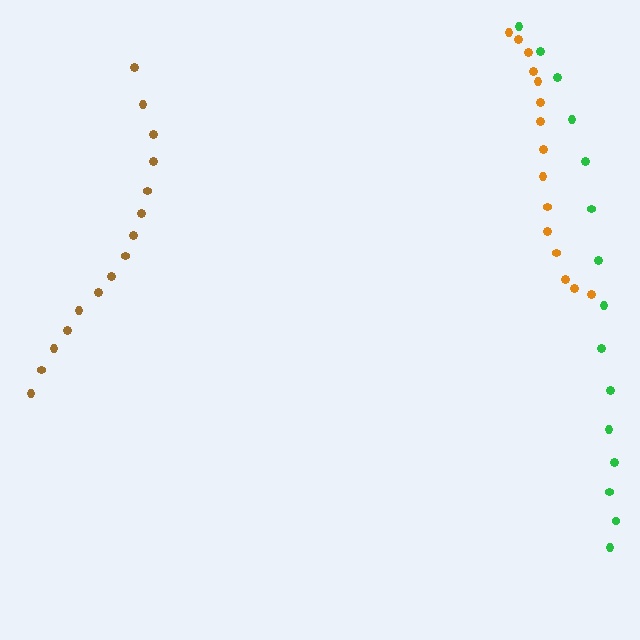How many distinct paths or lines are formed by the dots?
There are 3 distinct paths.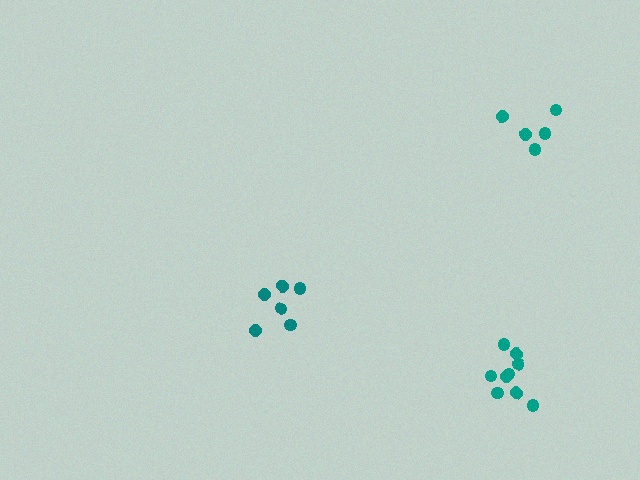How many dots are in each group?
Group 1: 6 dots, Group 2: 5 dots, Group 3: 9 dots (20 total).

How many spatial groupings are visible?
There are 3 spatial groupings.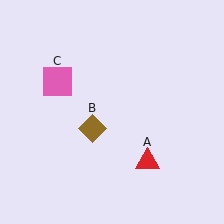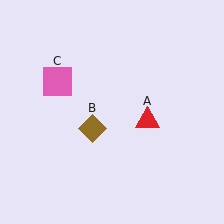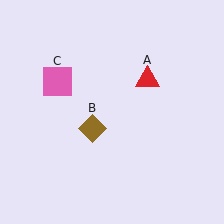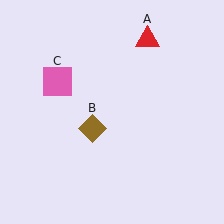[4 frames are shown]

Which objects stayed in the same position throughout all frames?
Brown diamond (object B) and pink square (object C) remained stationary.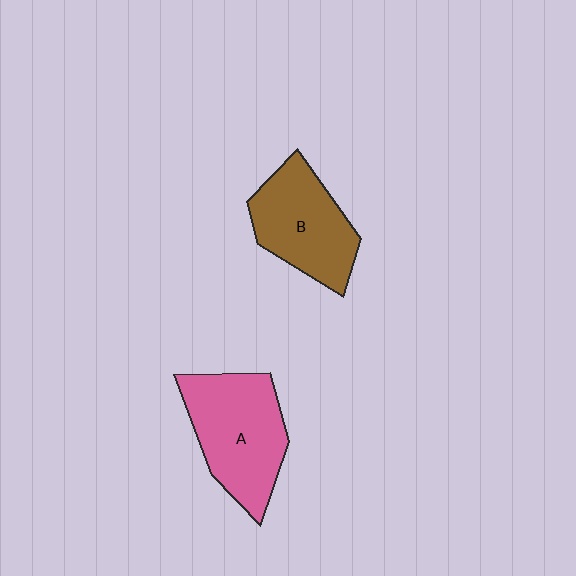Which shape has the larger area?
Shape A (pink).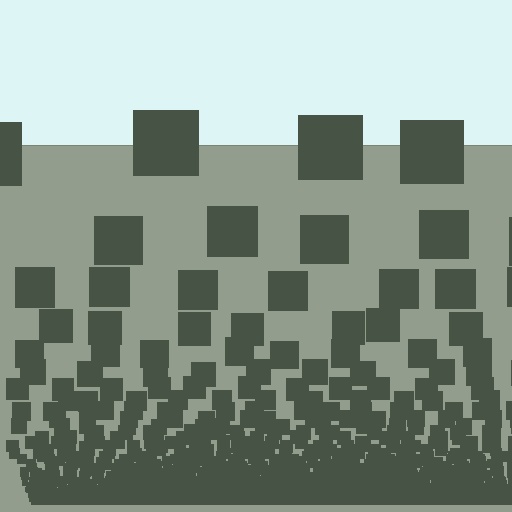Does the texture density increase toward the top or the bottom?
Density increases toward the bottom.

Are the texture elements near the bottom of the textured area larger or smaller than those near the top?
Smaller. The gradient is inverted — elements near the bottom are smaller and denser.